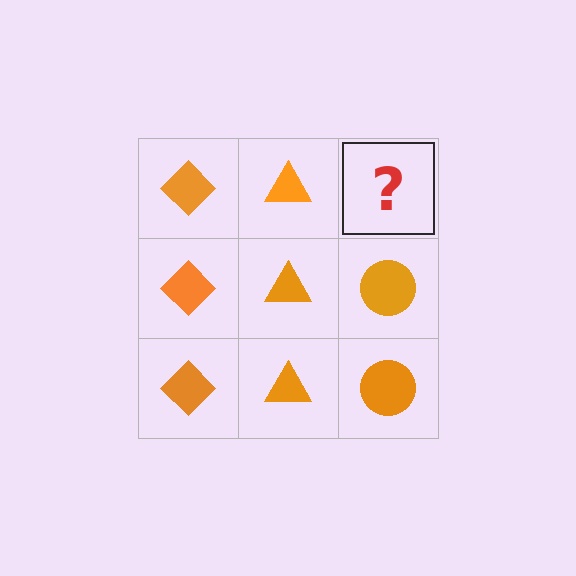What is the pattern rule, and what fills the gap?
The rule is that each column has a consistent shape. The gap should be filled with an orange circle.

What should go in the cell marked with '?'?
The missing cell should contain an orange circle.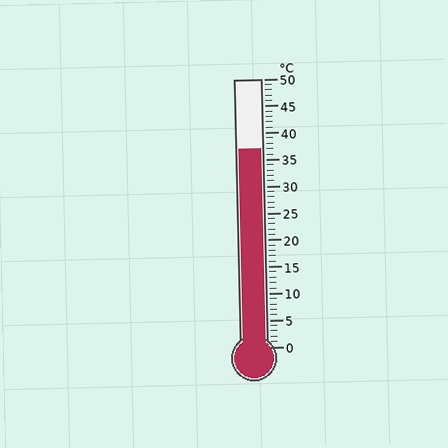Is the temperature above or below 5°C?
The temperature is above 5°C.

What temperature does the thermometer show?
The thermometer shows approximately 37°C.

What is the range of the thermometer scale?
The thermometer scale ranges from 0°C to 50°C.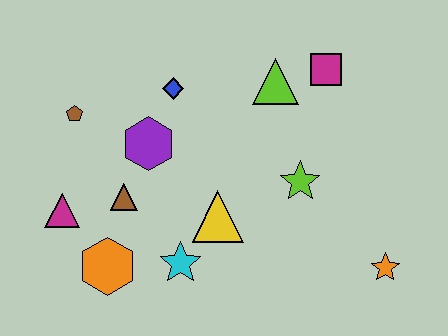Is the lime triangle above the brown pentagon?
Yes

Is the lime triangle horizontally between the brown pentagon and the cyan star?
No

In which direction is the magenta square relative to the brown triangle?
The magenta square is to the right of the brown triangle.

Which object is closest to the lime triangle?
The magenta square is closest to the lime triangle.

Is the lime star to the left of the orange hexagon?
No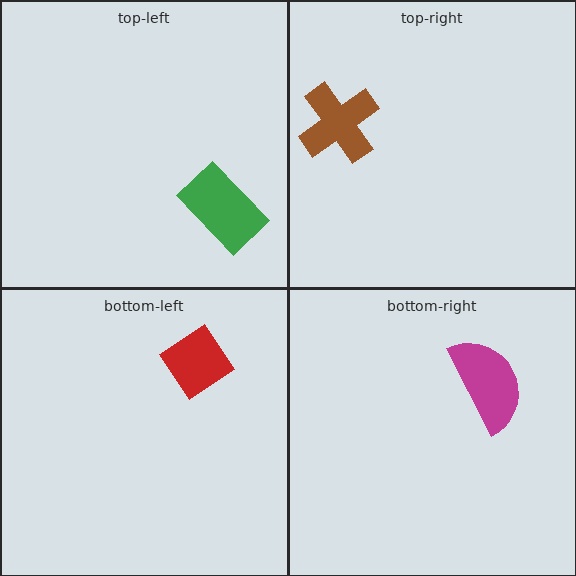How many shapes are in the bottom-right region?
1.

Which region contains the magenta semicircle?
The bottom-right region.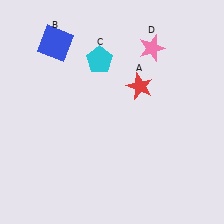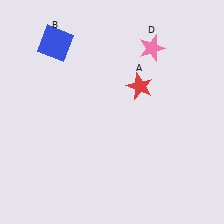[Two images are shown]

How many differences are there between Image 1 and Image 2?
There is 1 difference between the two images.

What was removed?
The cyan pentagon (C) was removed in Image 2.